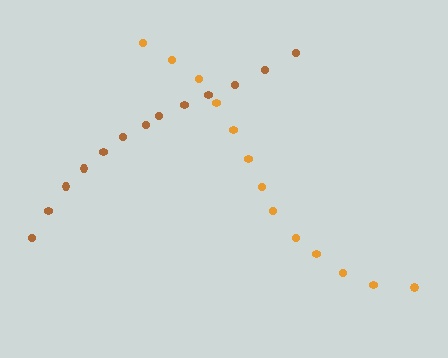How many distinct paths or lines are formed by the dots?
There are 2 distinct paths.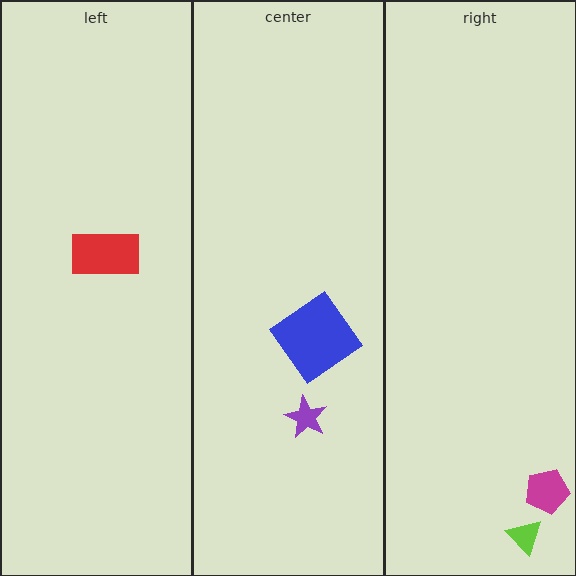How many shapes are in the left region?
1.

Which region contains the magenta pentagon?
The right region.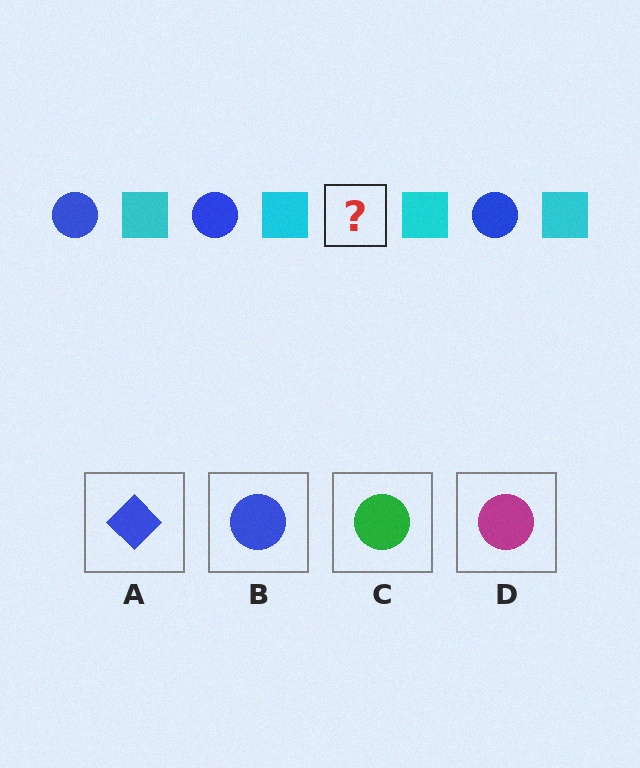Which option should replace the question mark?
Option B.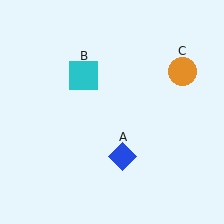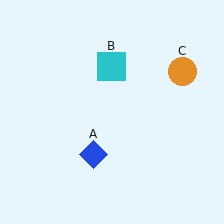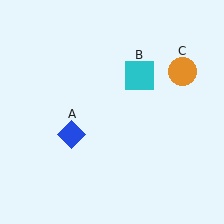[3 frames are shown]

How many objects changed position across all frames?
2 objects changed position: blue diamond (object A), cyan square (object B).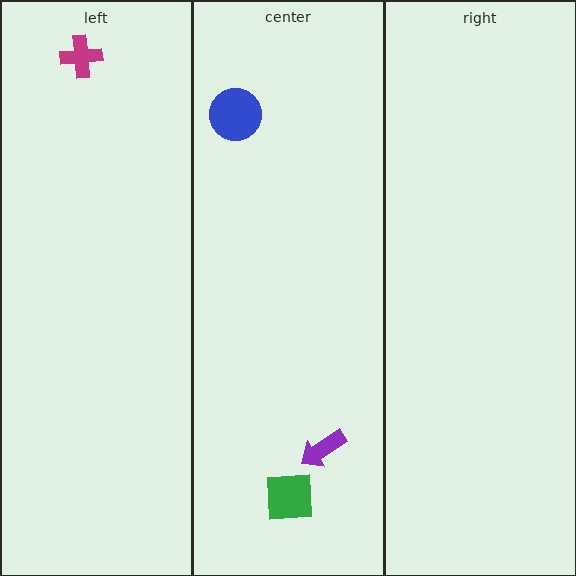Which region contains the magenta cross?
The left region.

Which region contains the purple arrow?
The center region.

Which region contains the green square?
The center region.